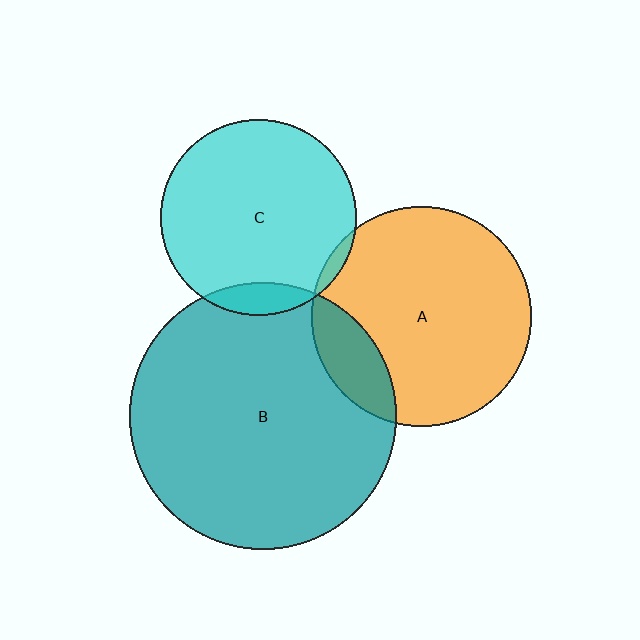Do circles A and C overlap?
Yes.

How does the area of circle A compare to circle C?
Approximately 1.2 times.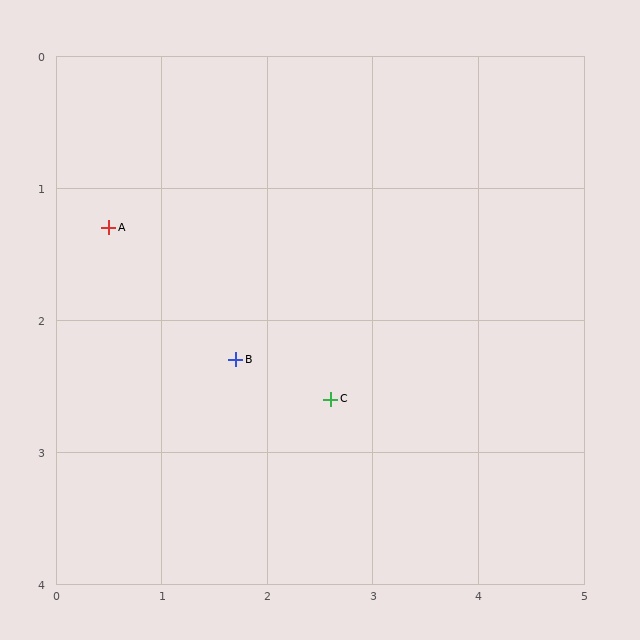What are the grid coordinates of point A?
Point A is at approximately (0.5, 1.3).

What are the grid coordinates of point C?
Point C is at approximately (2.6, 2.6).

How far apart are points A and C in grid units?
Points A and C are about 2.5 grid units apart.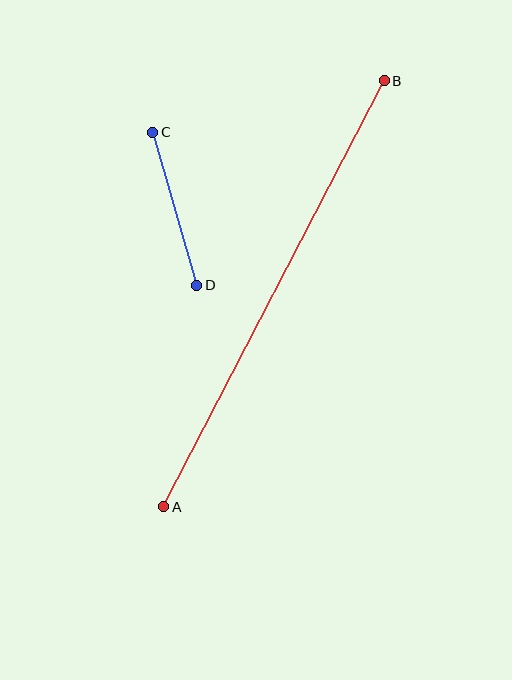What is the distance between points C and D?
The distance is approximately 160 pixels.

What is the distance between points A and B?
The distance is approximately 480 pixels.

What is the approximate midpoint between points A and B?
The midpoint is at approximately (274, 294) pixels.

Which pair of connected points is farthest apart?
Points A and B are farthest apart.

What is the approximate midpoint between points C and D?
The midpoint is at approximately (175, 209) pixels.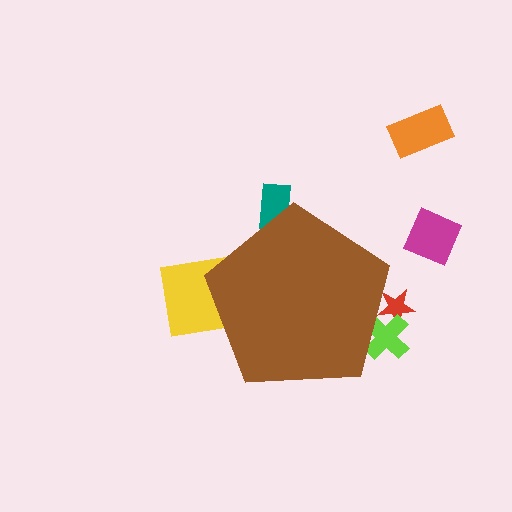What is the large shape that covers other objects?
A brown pentagon.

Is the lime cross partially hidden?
Yes, the lime cross is partially hidden behind the brown pentagon.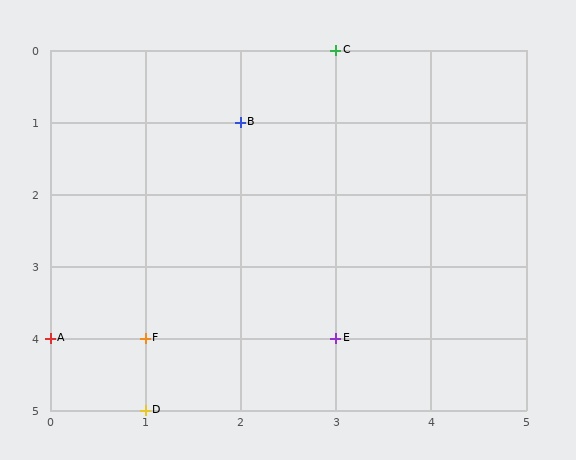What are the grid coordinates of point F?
Point F is at grid coordinates (1, 4).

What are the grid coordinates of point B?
Point B is at grid coordinates (2, 1).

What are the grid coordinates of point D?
Point D is at grid coordinates (1, 5).